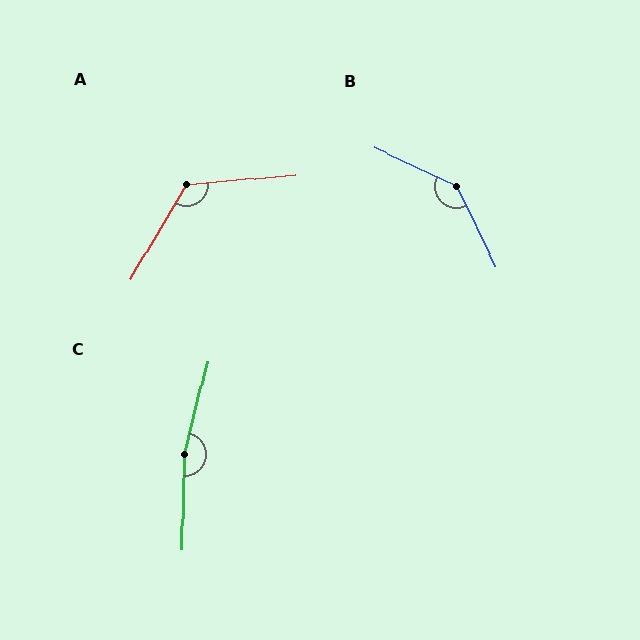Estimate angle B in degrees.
Approximately 141 degrees.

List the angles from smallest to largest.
A (125°), B (141°), C (168°).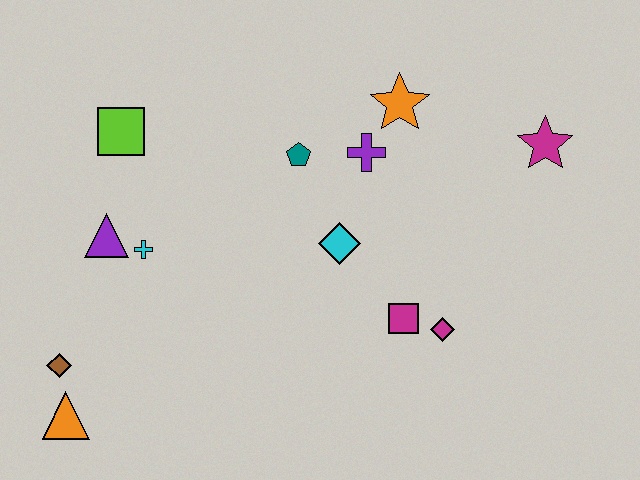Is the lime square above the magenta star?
Yes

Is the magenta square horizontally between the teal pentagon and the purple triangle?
No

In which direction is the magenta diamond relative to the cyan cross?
The magenta diamond is to the right of the cyan cross.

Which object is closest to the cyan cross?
The purple triangle is closest to the cyan cross.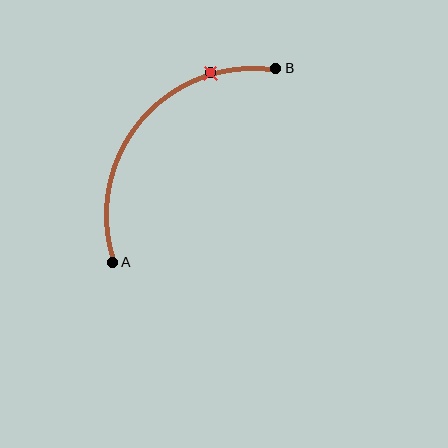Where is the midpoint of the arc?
The arc midpoint is the point on the curve farthest from the straight line joining A and B. It sits above and to the left of that line.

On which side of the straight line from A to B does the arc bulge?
The arc bulges above and to the left of the straight line connecting A and B.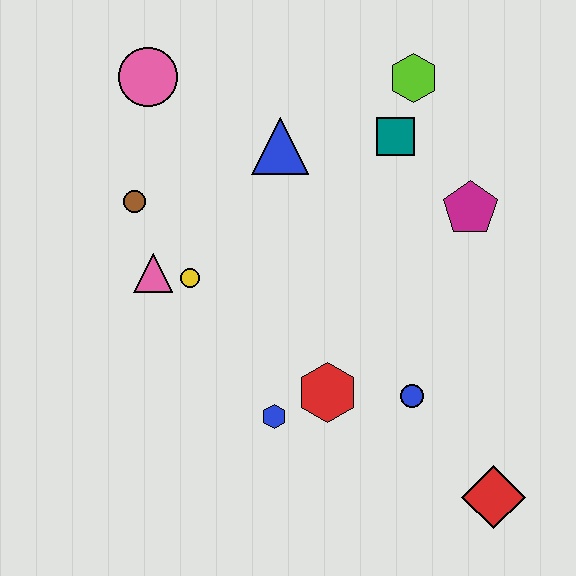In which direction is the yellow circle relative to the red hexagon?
The yellow circle is to the left of the red hexagon.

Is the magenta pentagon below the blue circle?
No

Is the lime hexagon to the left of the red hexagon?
No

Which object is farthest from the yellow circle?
The red diamond is farthest from the yellow circle.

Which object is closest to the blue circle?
The red hexagon is closest to the blue circle.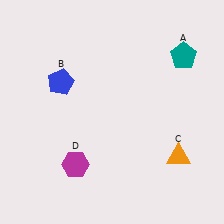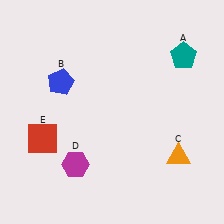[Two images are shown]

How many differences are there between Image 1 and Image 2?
There is 1 difference between the two images.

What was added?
A red square (E) was added in Image 2.